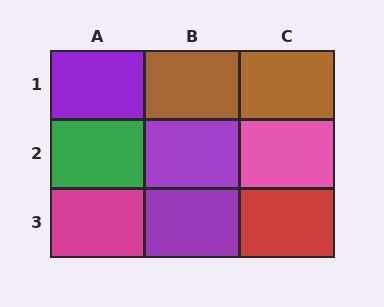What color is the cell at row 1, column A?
Purple.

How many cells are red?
1 cell is red.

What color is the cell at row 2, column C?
Pink.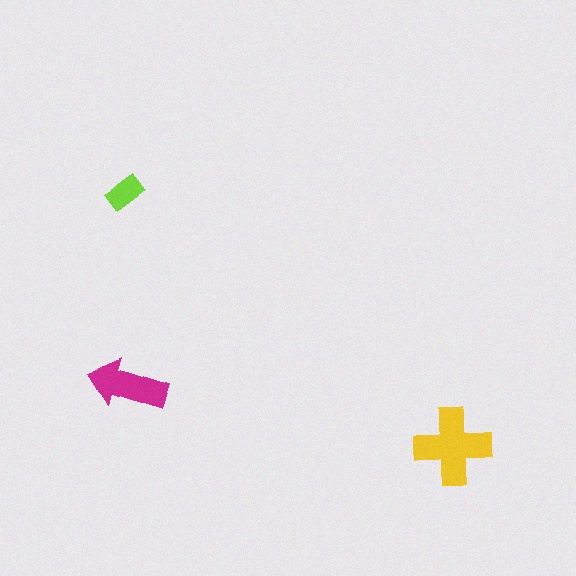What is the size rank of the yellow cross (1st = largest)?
1st.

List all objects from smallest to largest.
The lime rectangle, the magenta arrow, the yellow cross.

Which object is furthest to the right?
The yellow cross is rightmost.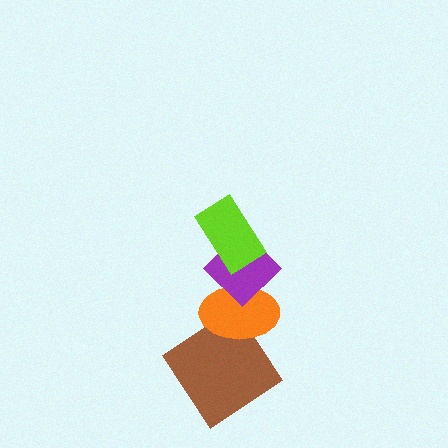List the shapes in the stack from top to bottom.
From top to bottom: the lime rectangle, the purple diamond, the orange ellipse, the brown diamond.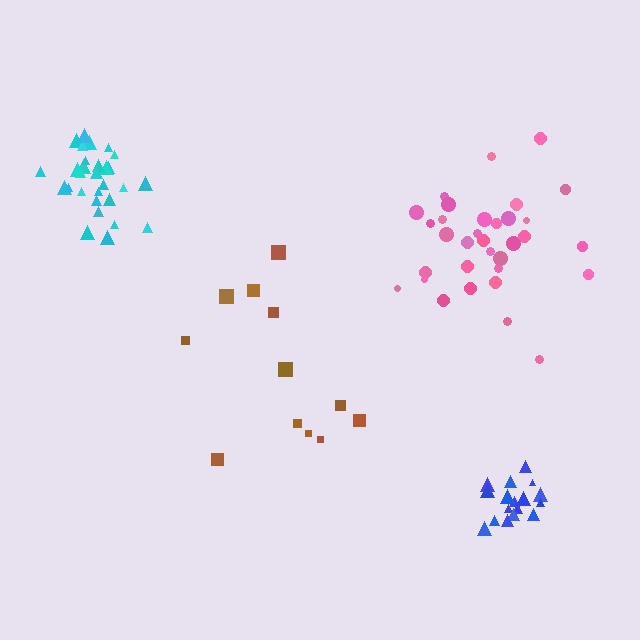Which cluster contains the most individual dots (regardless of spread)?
Pink (33).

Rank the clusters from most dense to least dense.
cyan, blue, pink, brown.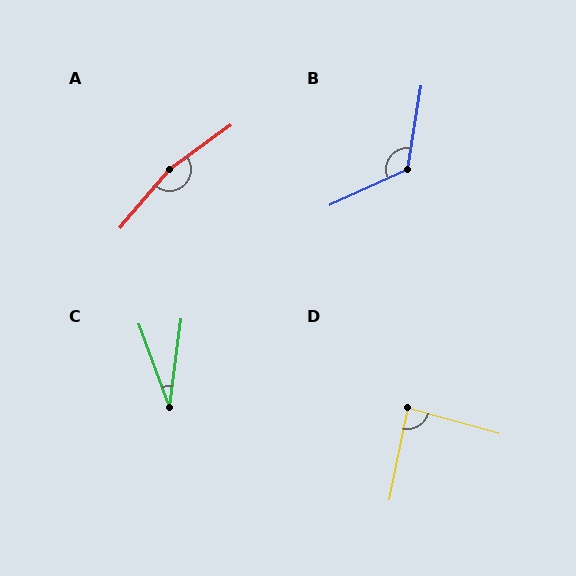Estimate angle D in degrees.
Approximately 86 degrees.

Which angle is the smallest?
C, at approximately 27 degrees.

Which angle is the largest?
A, at approximately 166 degrees.